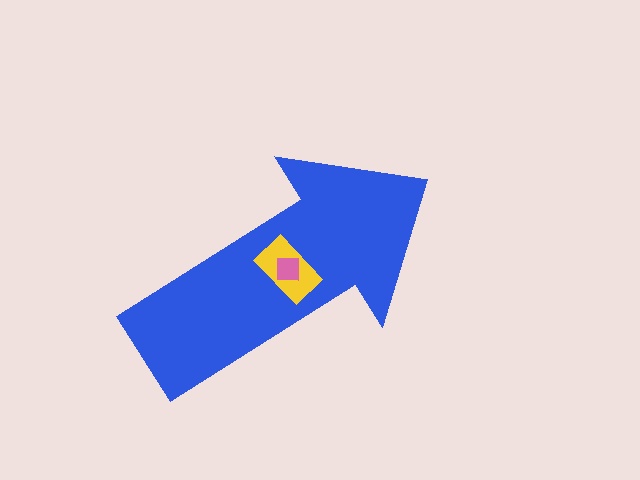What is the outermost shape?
The blue arrow.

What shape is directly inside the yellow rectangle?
The pink square.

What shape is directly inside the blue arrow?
The yellow rectangle.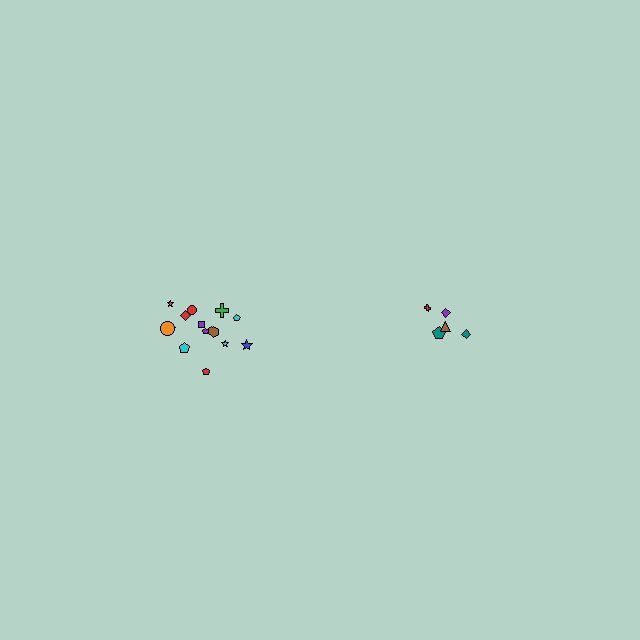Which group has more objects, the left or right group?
The left group.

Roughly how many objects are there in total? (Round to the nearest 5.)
Roughly 20 objects in total.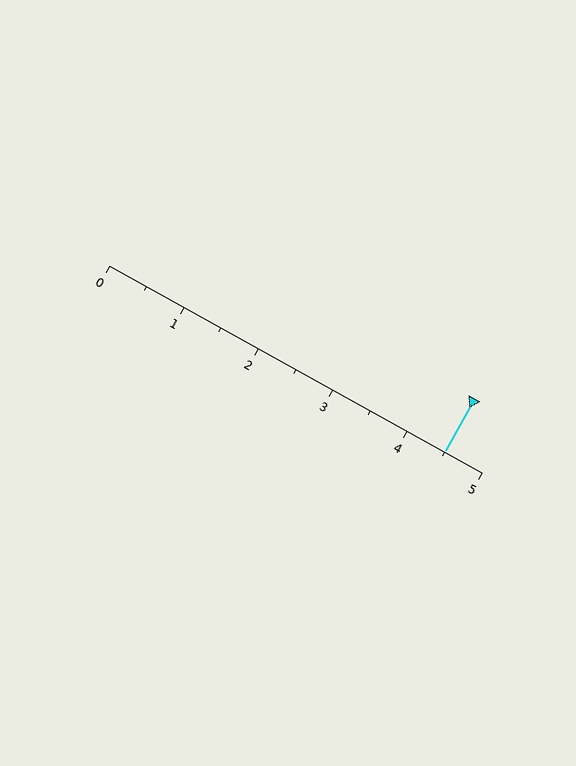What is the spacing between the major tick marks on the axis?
The major ticks are spaced 1 apart.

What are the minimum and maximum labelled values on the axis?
The axis runs from 0 to 5.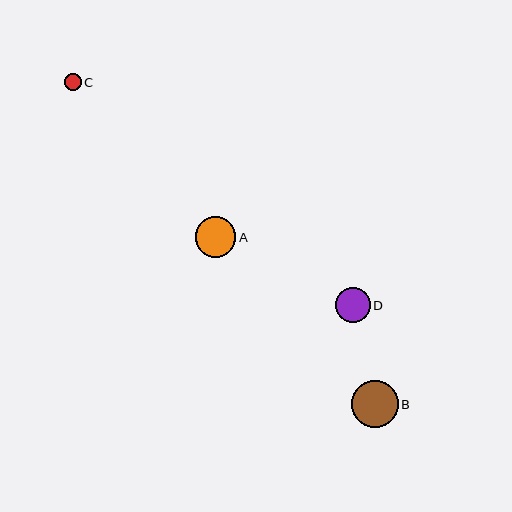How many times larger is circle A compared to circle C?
Circle A is approximately 2.4 times the size of circle C.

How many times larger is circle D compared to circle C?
Circle D is approximately 2.0 times the size of circle C.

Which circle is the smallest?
Circle C is the smallest with a size of approximately 17 pixels.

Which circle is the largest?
Circle B is the largest with a size of approximately 47 pixels.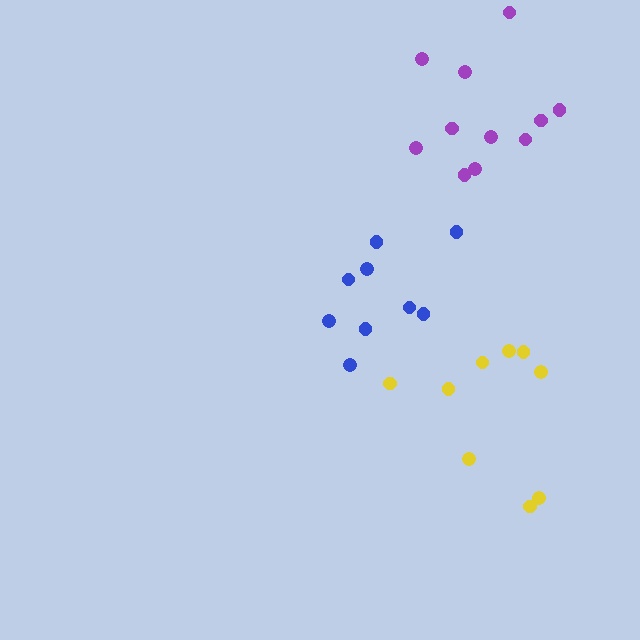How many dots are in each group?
Group 1: 9 dots, Group 2: 9 dots, Group 3: 11 dots (29 total).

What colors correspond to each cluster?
The clusters are colored: yellow, blue, purple.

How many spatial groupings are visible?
There are 3 spatial groupings.